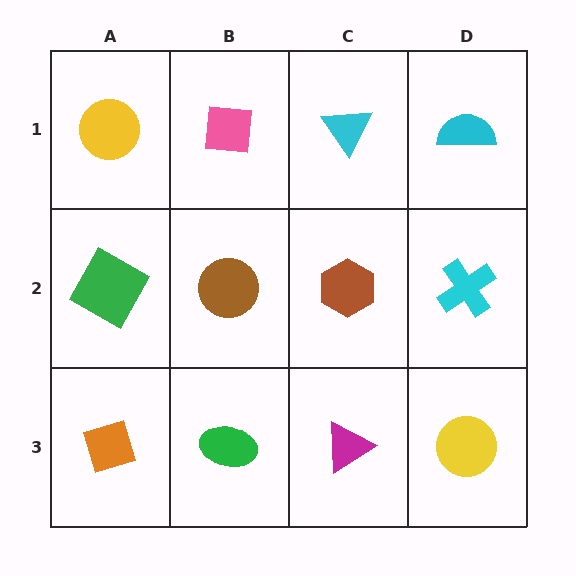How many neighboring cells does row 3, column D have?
2.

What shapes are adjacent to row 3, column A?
A green square (row 2, column A), a green ellipse (row 3, column B).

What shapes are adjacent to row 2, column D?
A cyan semicircle (row 1, column D), a yellow circle (row 3, column D), a brown hexagon (row 2, column C).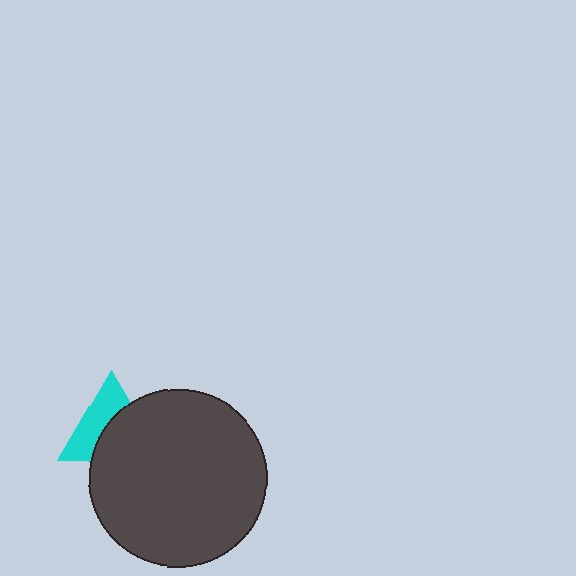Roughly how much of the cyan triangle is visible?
About half of it is visible (roughly 49%).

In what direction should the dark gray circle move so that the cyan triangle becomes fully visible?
The dark gray circle should move toward the lower-right. That is the shortest direction to clear the overlap and leave the cyan triangle fully visible.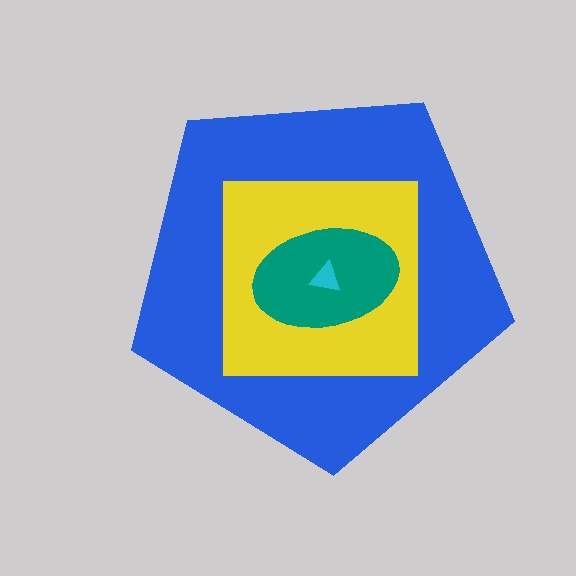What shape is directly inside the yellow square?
The teal ellipse.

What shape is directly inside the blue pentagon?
The yellow square.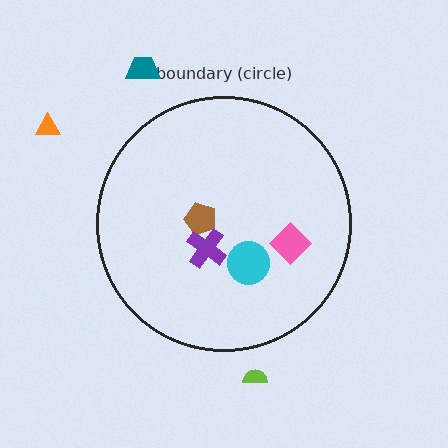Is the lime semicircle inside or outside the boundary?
Outside.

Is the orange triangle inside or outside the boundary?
Outside.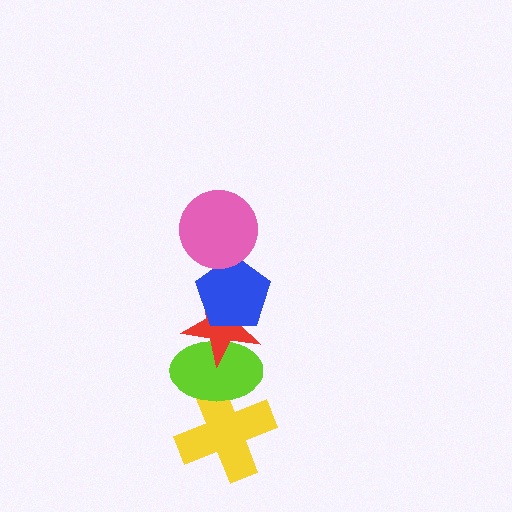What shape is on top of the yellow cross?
The lime ellipse is on top of the yellow cross.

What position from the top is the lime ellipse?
The lime ellipse is 4th from the top.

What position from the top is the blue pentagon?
The blue pentagon is 2nd from the top.